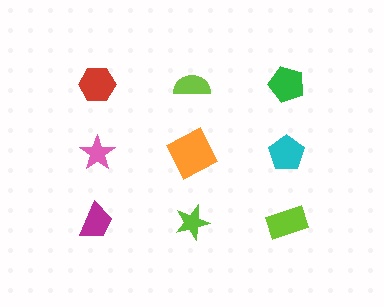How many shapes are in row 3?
3 shapes.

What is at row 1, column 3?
A green pentagon.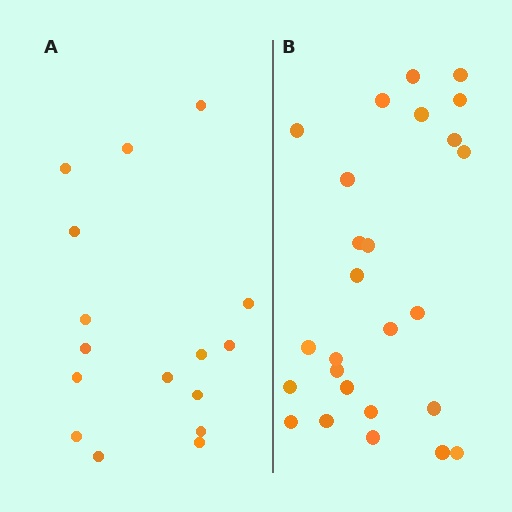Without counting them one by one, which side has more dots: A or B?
Region B (the right region) has more dots.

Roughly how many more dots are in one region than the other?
Region B has roughly 10 or so more dots than region A.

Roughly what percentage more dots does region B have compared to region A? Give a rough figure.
About 60% more.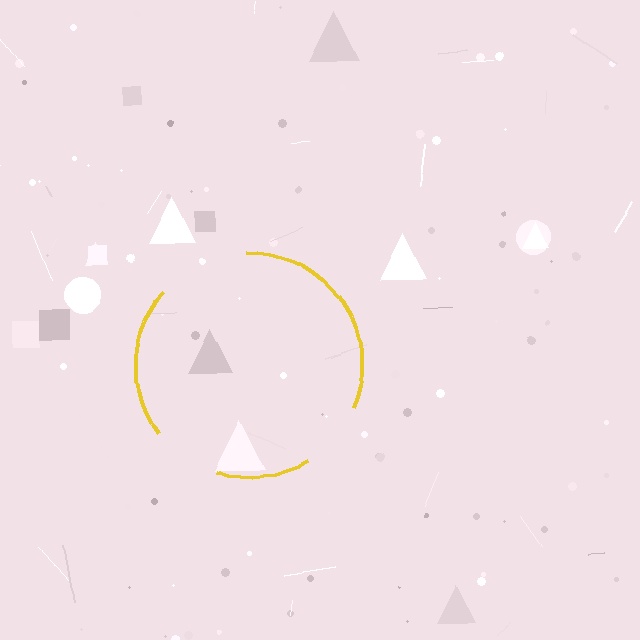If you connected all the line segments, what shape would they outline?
They would outline a circle.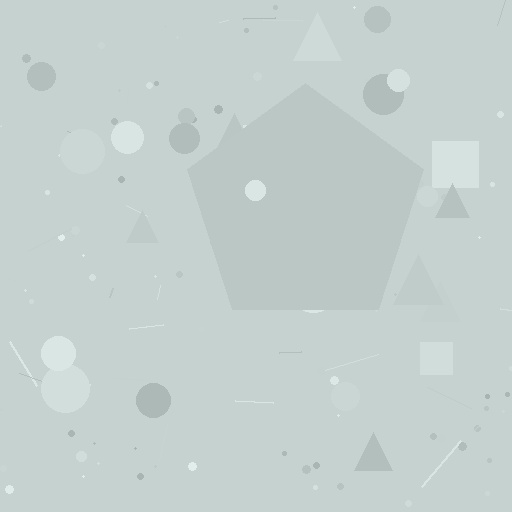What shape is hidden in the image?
A pentagon is hidden in the image.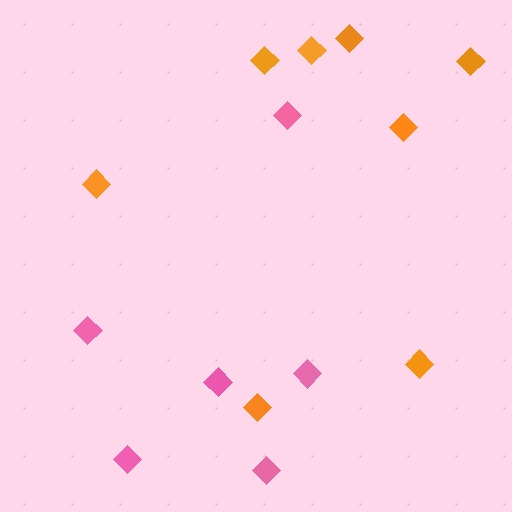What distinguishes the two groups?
There are 2 groups: one group of pink diamonds (6) and one group of orange diamonds (8).